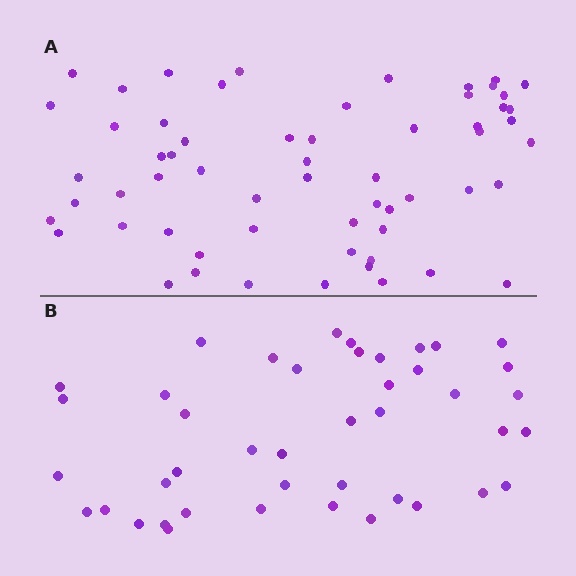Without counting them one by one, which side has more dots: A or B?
Region A (the top region) has more dots.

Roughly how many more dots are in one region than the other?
Region A has approximately 15 more dots than region B.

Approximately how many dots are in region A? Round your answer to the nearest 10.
About 60 dots.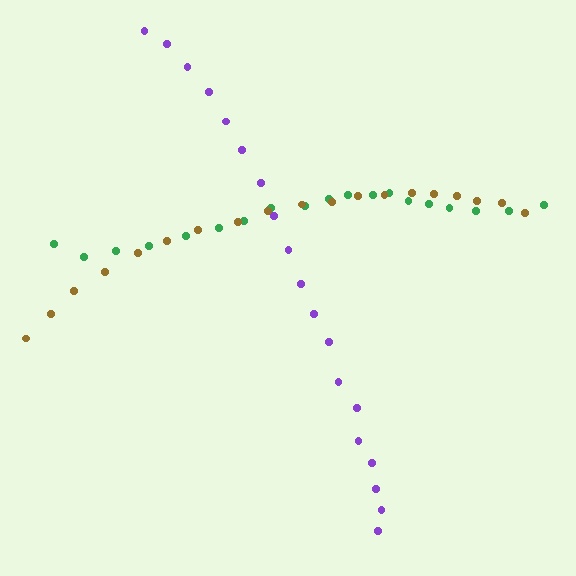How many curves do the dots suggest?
There are 3 distinct paths.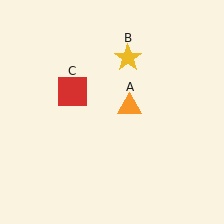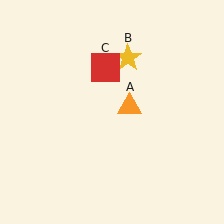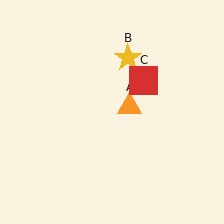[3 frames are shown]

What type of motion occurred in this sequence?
The red square (object C) rotated clockwise around the center of the scene.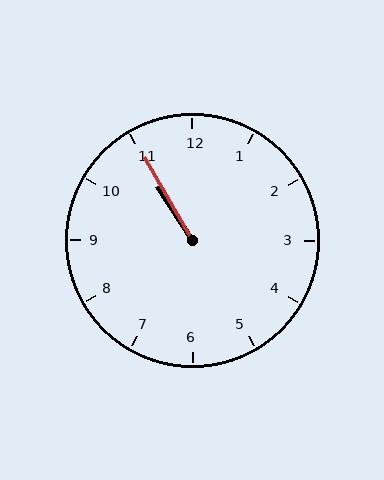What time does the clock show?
10:55.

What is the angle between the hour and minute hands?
Approximately 2 degrees.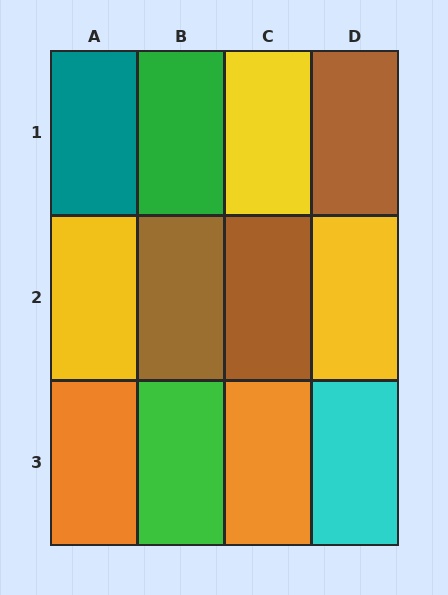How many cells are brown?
3 cells are brown.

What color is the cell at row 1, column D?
Brown.